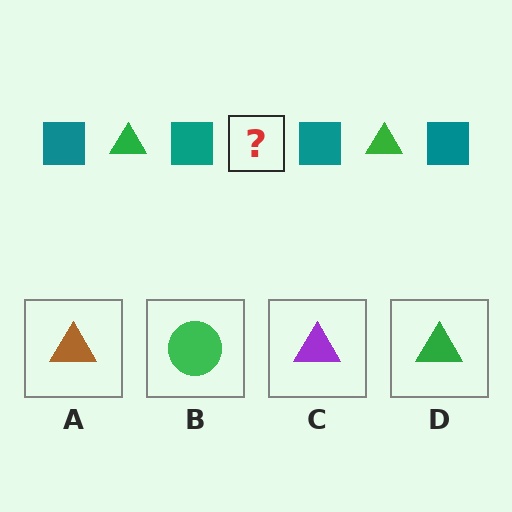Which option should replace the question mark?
Option D.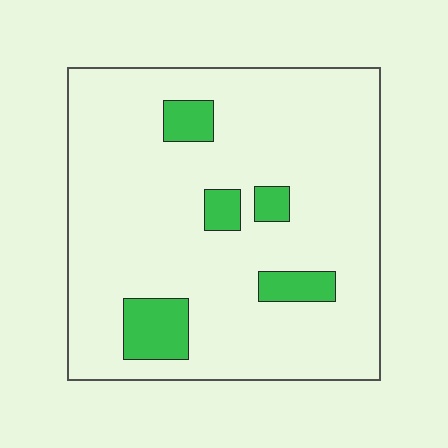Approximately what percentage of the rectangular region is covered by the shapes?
Approximately 10%.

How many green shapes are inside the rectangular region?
5.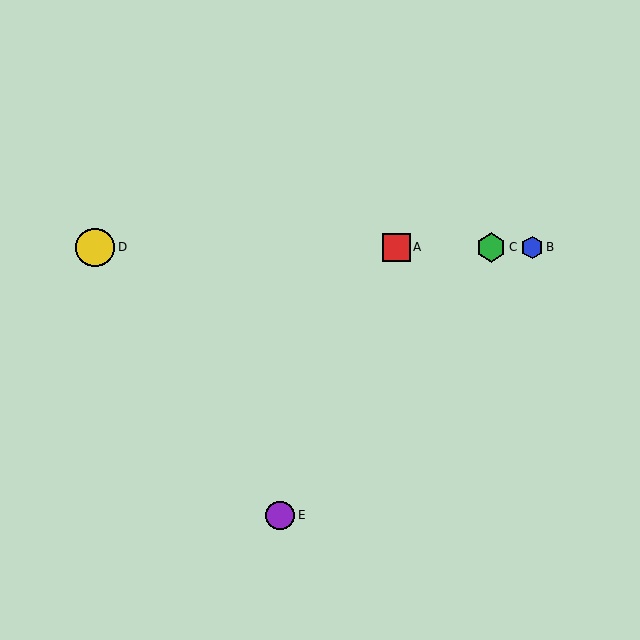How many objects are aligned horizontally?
4 objects (A, B, C, D) are aligned horizontally.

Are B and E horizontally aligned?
No, B is at y≈247 and E is at y≈515.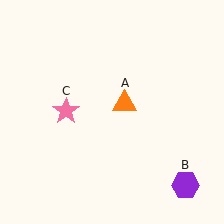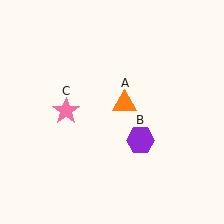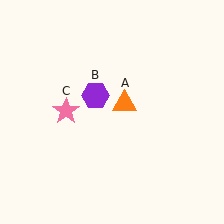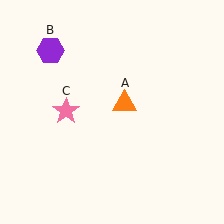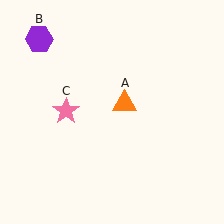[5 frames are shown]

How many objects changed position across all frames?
1 object changed position: purple hexagon (object B).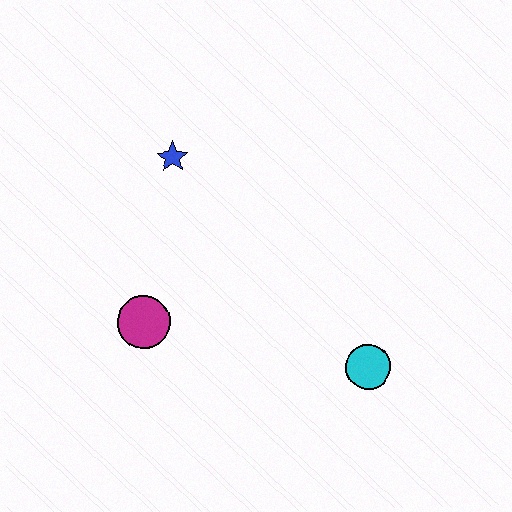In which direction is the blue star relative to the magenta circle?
The blue star is above the magenta circle.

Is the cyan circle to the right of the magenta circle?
Yes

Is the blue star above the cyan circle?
Yes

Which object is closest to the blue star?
The magenta circle is closest to the blue star.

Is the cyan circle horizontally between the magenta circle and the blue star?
No